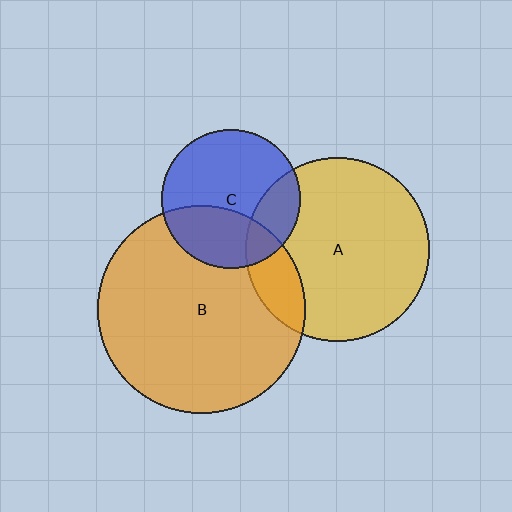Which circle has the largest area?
Circle B (orange).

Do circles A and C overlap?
Yes.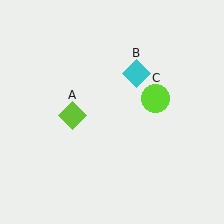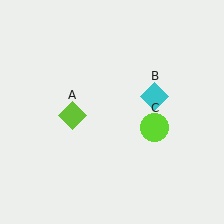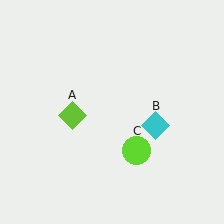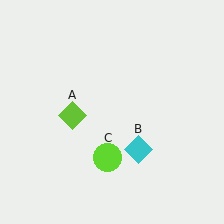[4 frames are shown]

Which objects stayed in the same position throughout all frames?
Lime diamond (object A) remained stationary.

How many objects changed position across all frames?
2 objects changed position: cyan diamond (object B), lime circle (object C).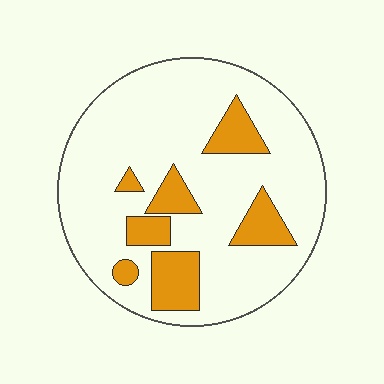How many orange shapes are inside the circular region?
7.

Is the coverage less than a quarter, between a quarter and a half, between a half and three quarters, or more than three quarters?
Less than a quarter.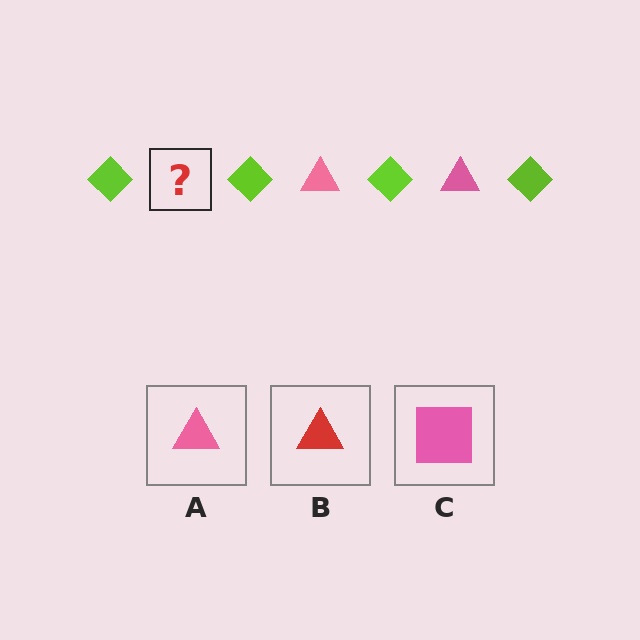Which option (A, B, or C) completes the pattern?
A.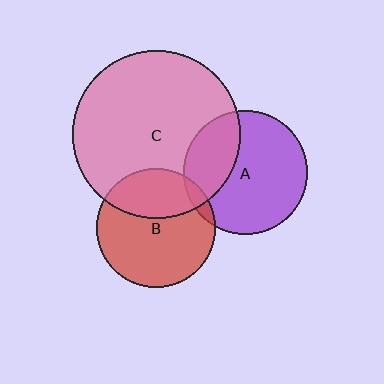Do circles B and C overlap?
Yes.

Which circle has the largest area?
Circle C (pink).